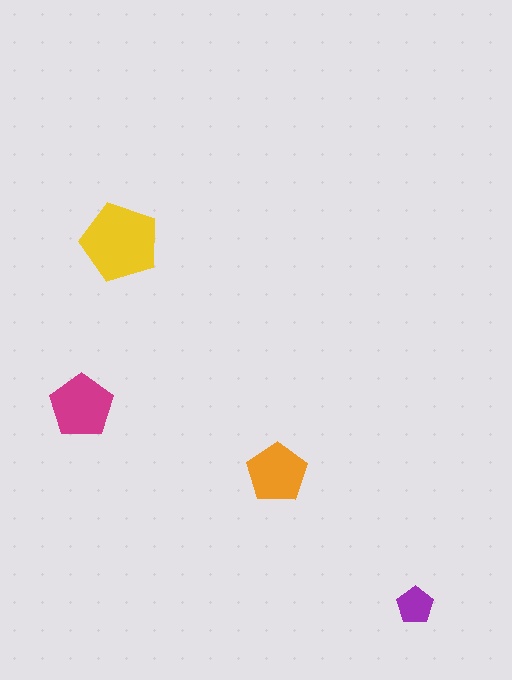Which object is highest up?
The yellow pentagon is topmost.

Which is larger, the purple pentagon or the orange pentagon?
The orange one.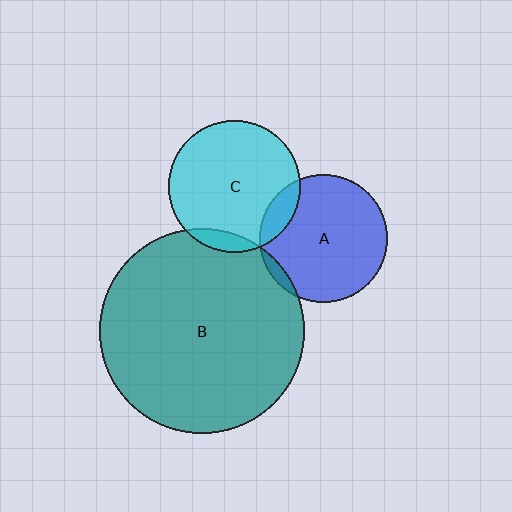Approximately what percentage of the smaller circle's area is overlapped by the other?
Approximately 10%.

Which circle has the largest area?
Circle B (teal).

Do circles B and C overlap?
Yes.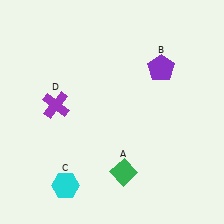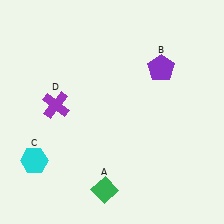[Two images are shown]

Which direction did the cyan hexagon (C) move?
The cyan hexagon (C) moved left.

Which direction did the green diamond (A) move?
The green diamond (A) moved left.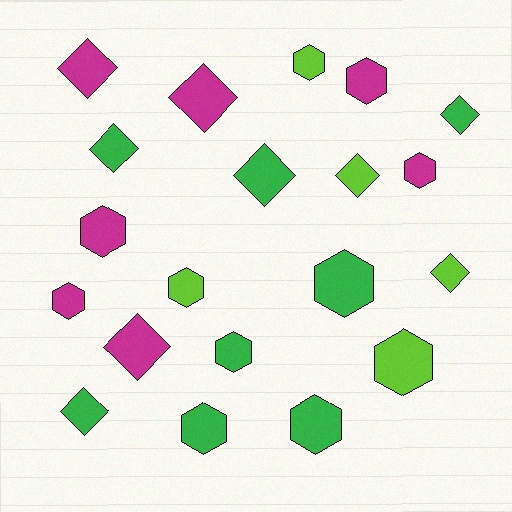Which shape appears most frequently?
Hexagon, with 11 objects.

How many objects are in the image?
There are 20 objects.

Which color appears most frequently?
Green, with 8 objects.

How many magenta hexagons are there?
There are 4 magenta hexagons.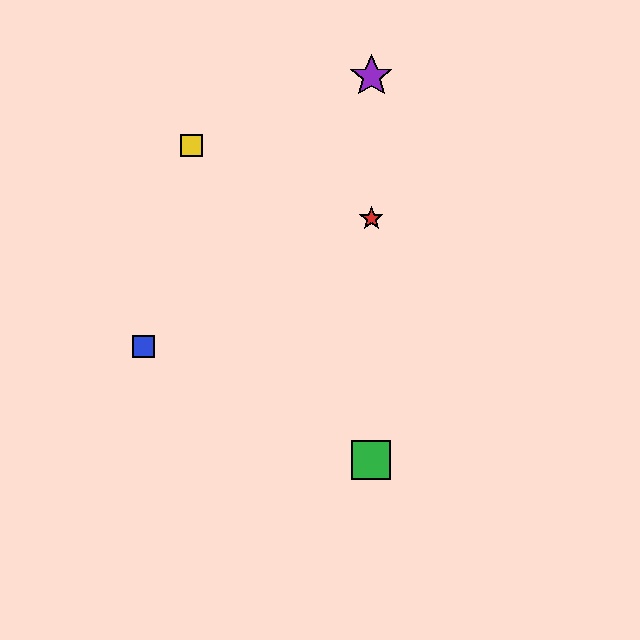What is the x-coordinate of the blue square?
The blue square is at x≈143.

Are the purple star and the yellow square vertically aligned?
No, the purple star is at x≈371 and the yellow square is at x≈192.